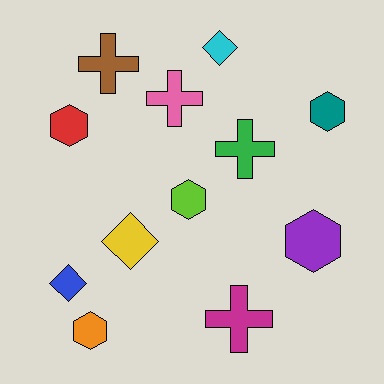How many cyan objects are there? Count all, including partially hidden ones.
There is 1 cyan object.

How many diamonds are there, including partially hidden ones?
There are 3 diamonds.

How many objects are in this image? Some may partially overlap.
There are 12 objects.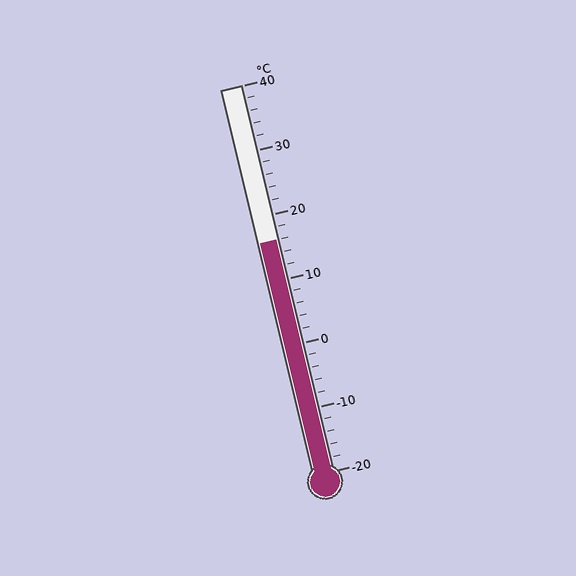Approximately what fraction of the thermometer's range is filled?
The thermometer is filled to approximately 60% of its range.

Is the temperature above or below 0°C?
The temperature is above 0°C.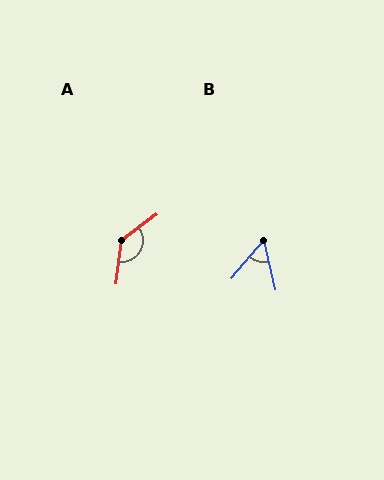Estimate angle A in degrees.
Approximately 134 degrees.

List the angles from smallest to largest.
B (53°), A (134°).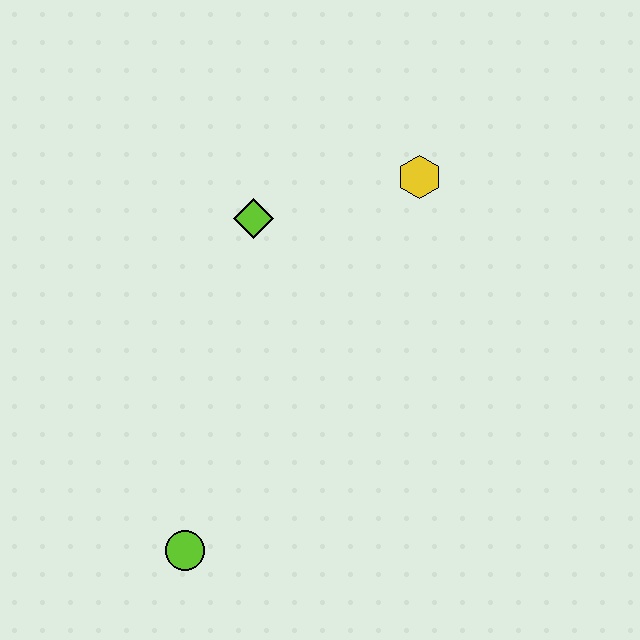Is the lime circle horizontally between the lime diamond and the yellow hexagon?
No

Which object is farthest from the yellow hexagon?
The lime circle is farthest from the yellow hexagon.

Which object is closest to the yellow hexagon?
The lime diamond is closest to the yellow hexagon.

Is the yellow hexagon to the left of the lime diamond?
No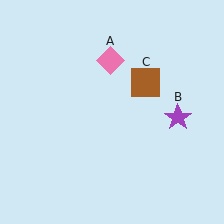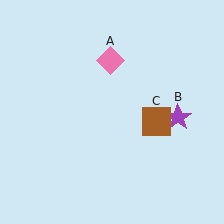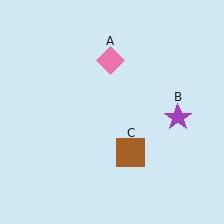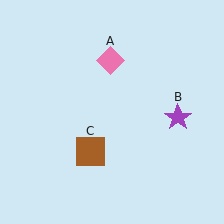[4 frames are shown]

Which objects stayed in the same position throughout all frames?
Pink diamond (object A) and purple star (object B) remained stationary.